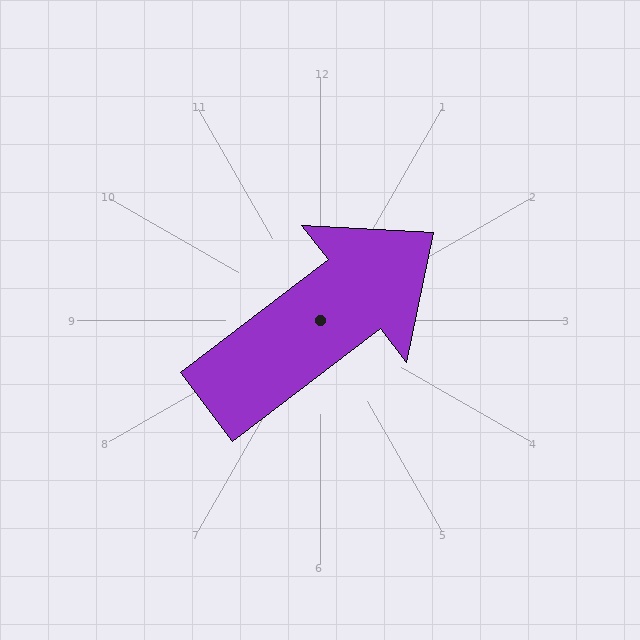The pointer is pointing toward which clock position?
Roughly 2 o'clock.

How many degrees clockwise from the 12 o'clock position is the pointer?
Approximately 53 degrees.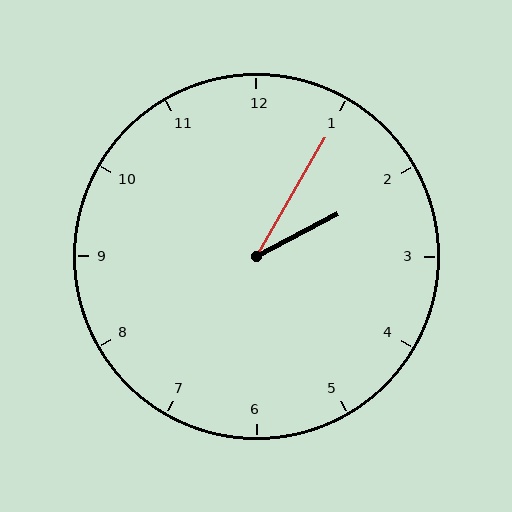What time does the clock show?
2:05.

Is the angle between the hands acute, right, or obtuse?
It is acute.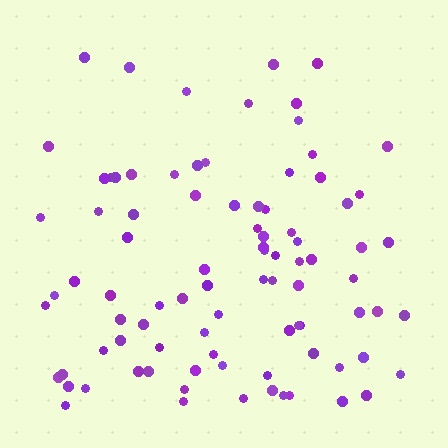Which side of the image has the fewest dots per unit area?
The top.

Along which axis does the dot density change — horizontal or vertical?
Vertical.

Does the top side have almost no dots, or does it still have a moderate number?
Still a moderate number, just noticeably fewer than the bottom.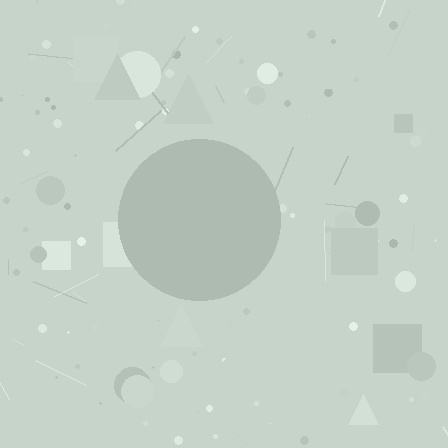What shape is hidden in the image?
A circle is hidden in the image.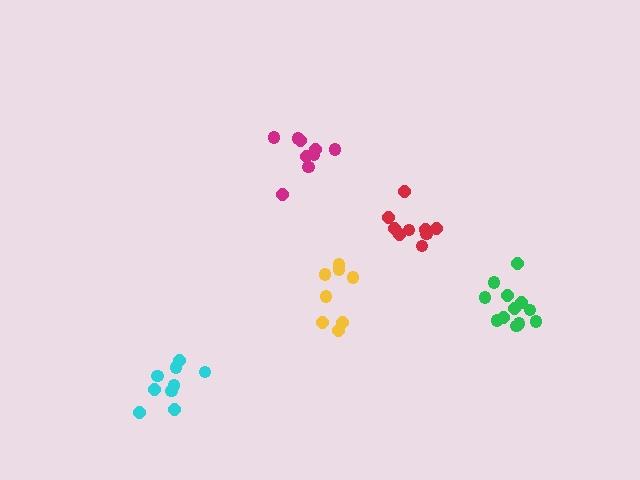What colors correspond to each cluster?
The clusters are colored: yellow, magenta, cyan, green, red.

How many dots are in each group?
Group 1: 8 dots, Group 2: 9 dots, Group 3: 9 dots, Group 4: 12 dots, Group 5: 9 dots (47 total).